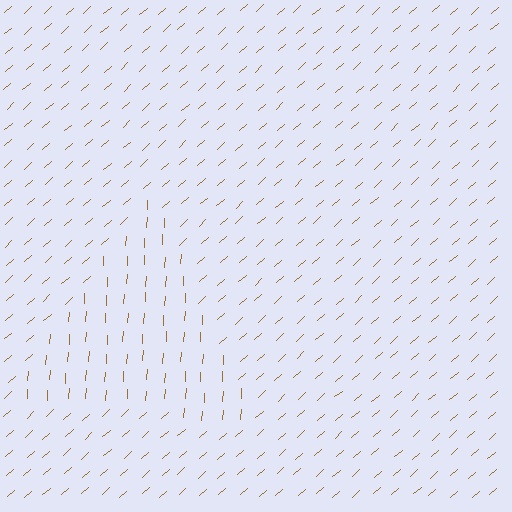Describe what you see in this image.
The image is filled with small brown line segments. A triangle region in the image has lines oriented differently from the surrounding lines, creating a visible texture boundary.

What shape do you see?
I see a triangle.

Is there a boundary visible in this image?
Yes, there is a texture boundary formed by a change in line orientation.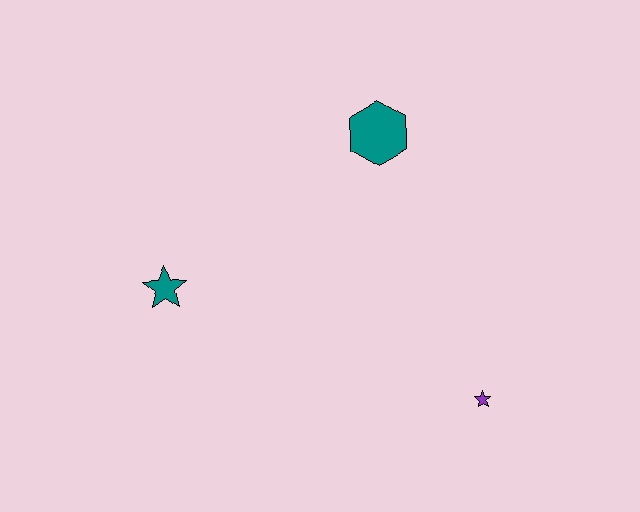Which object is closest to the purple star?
The teal hexagon is closest to the purple star.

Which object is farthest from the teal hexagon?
The purple star is farthest from the teal hexagon.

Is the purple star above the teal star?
No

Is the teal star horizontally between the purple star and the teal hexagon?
No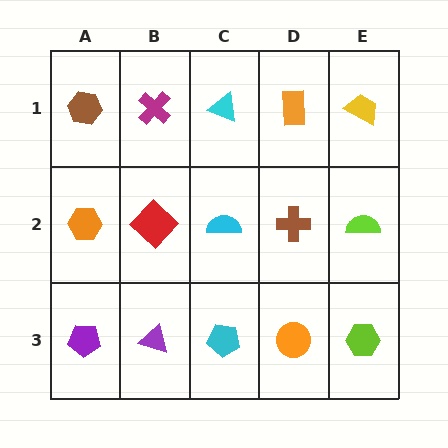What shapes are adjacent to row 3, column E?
A lime semicircle (row 2, column E), an orange circle (row 3, column D).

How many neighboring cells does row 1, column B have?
3.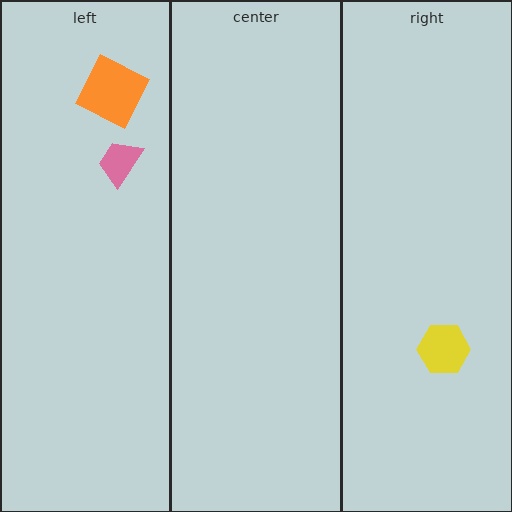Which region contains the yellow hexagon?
The right region.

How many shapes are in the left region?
2.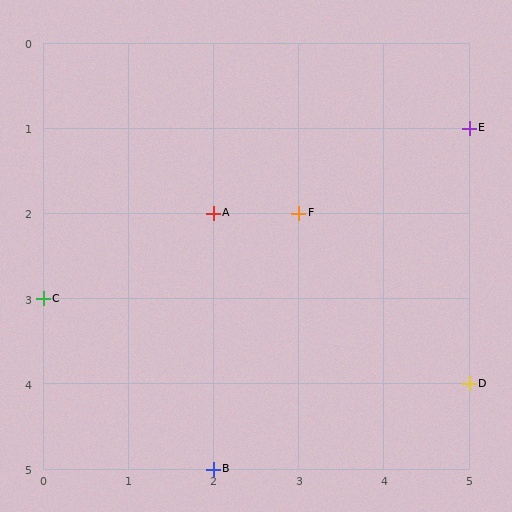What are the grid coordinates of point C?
Point C is at grid coordinates (0, 3).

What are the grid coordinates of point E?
Point E is at grid coordinates (5, 1).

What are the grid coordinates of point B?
Point B is at grid coordinates (2, 5).